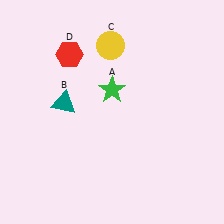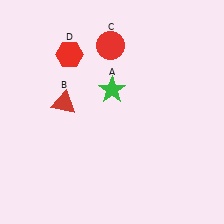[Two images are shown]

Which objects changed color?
B changed from teal to red. C changed from yellow to red.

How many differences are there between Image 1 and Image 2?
There are 2 differences between the two images.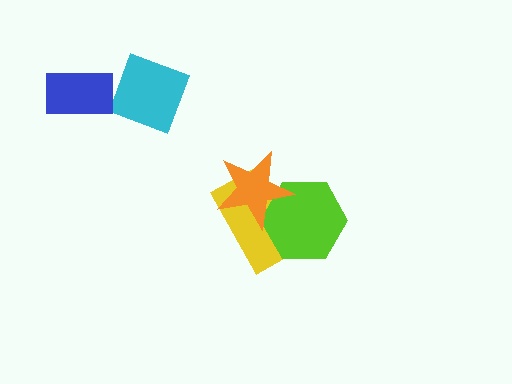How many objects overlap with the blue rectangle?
0 objects overlap with the blue rectangle.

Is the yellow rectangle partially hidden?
Yes, it is partially covered by another shape.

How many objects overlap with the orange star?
2 objects overlap with the orange star.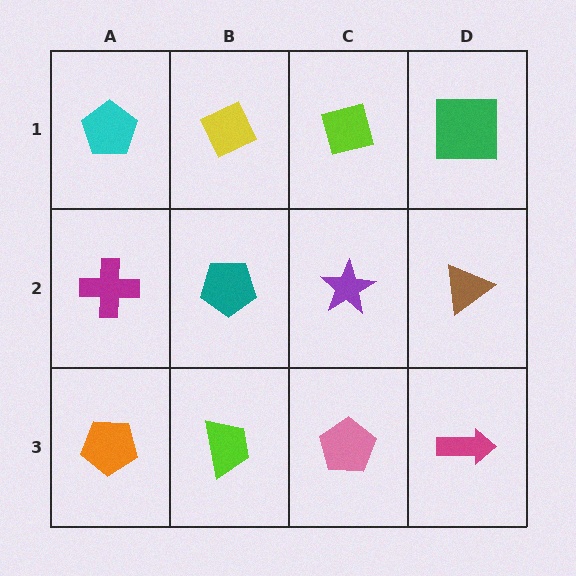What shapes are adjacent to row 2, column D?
A green square (row 1, column D), a magenta arrow (row 3, column D), a purple star (row 2, column C).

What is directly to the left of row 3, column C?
A lime trapezoid.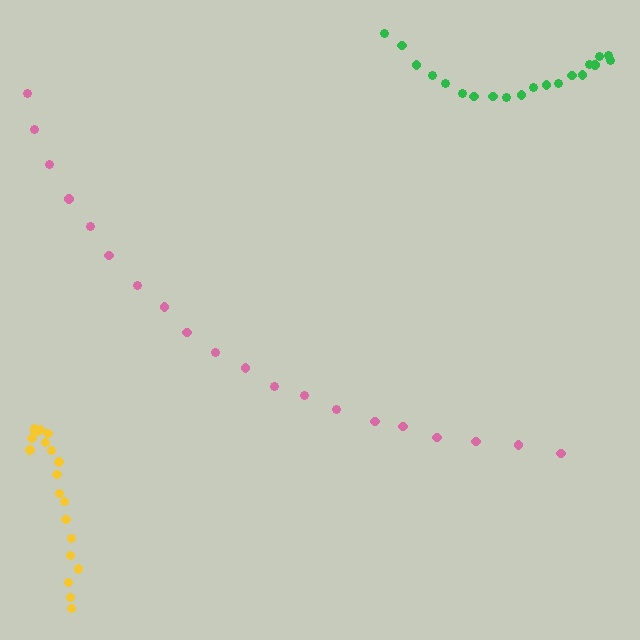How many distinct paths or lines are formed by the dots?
There are 3 distinct paths.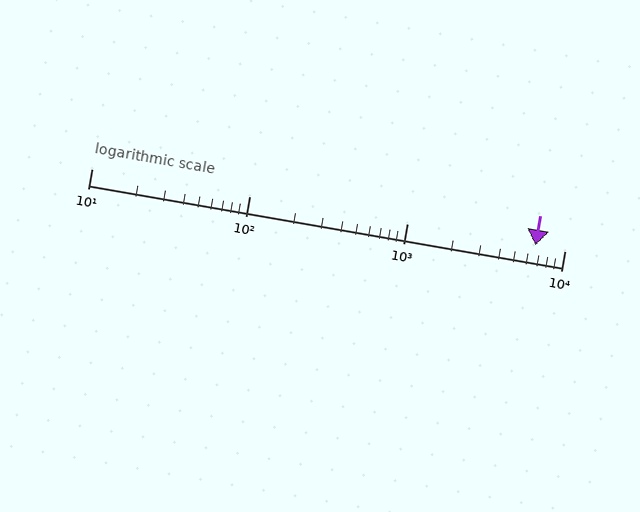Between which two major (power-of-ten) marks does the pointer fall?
The pointer is between 1000 and 10000.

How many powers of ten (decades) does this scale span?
The scale spans 3 decades, from 10 to 10000.